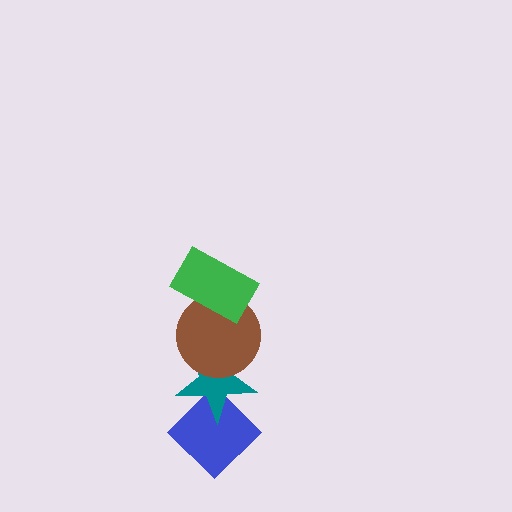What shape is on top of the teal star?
The brown circle is on top of the teal star.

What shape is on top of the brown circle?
The green rectangle is on top of the brown circle.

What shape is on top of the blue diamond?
The teal star is on top of the blue diamond.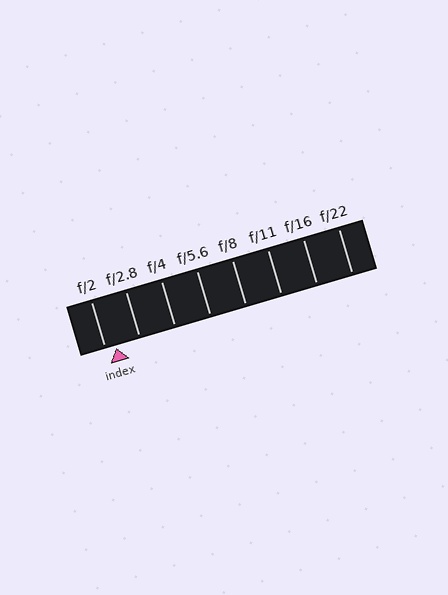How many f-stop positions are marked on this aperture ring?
There are 8 f-stop positions marked.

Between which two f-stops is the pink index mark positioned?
The index mark is between f/2 and f/2.8.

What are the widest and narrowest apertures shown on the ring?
The widest aperture shown is f/2 and the narrowest is f/22.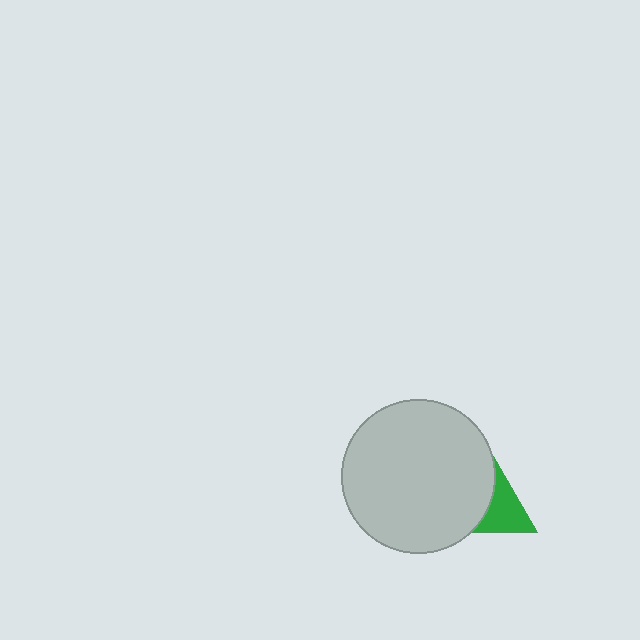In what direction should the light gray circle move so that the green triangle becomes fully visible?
The light gray circle should move left. That is the shortest direction to clear the overlap and leave the green triangle fully visible.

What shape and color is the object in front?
The object in front is a light gray circle.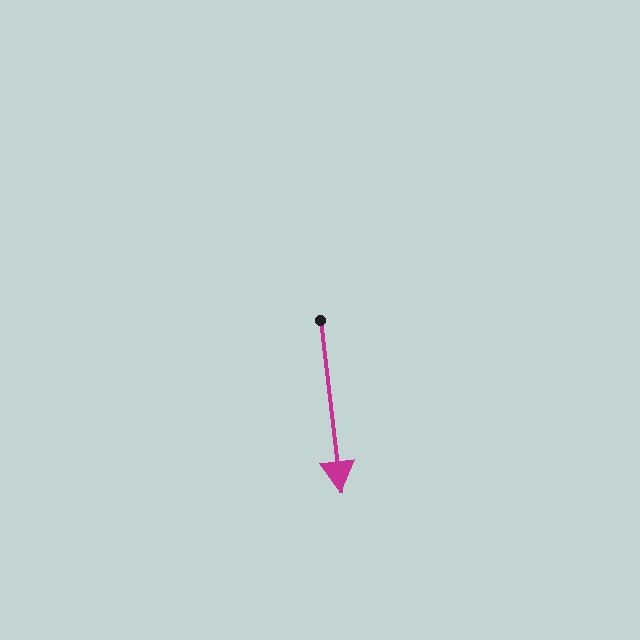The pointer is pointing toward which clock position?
Roughly 6 o'clock.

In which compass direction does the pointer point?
South.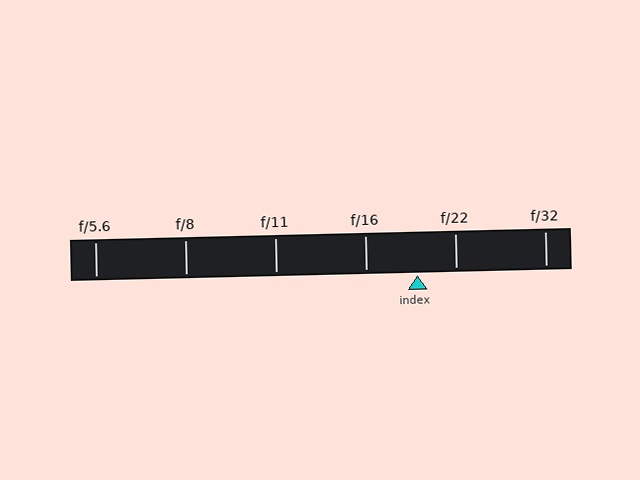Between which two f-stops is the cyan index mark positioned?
The index mark is between f/16 and f/22.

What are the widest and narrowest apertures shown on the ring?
The widest aperture shown is f/5.6 and the narrowest is f/32.